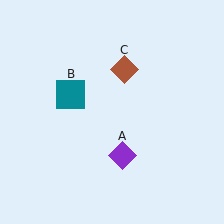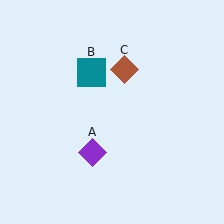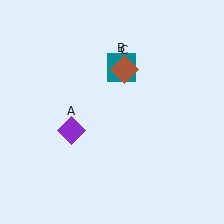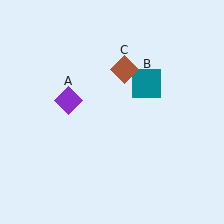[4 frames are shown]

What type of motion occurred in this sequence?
The purple diamond (object A), teal square (object B) rotated clockwise around the center of the scene.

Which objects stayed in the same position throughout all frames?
Brown diamond (object C) remained stationary.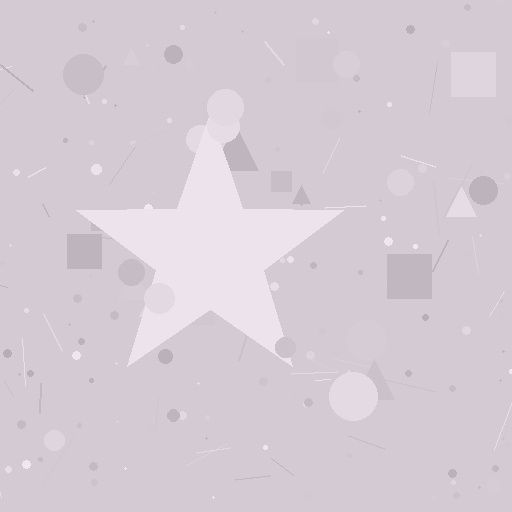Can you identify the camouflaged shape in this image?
The camouflaged shape is a star.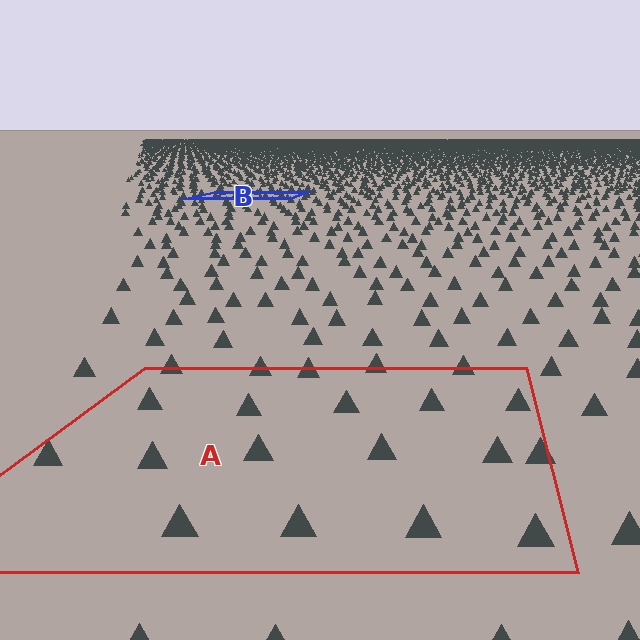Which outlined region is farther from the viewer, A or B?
Region B is farther from the viewer — the texture elements inside it appear smaller and more densely packed.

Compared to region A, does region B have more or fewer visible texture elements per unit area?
Region B has more texture elements per unit area — they are packed more densely because it is farther away.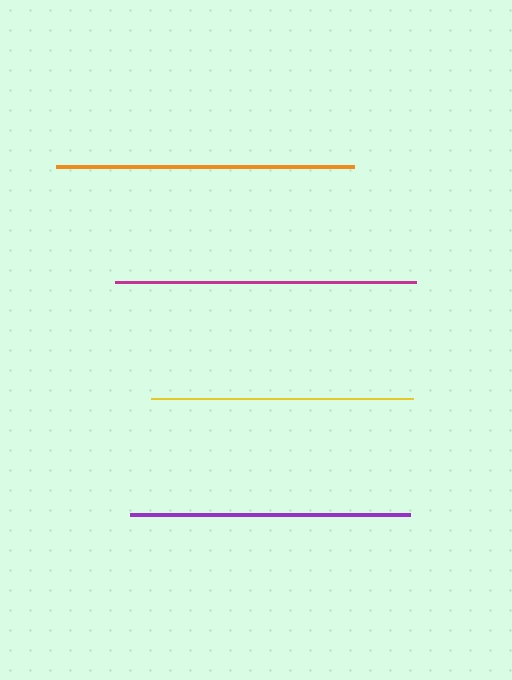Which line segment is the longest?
The magenta line is the longest at approximately 301 pixels.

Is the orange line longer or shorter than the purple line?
The orange line is longer than the purple line.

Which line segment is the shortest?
The yellow line is the shortest at approximately 262 pixels.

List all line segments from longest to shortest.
From longest to shortest: magenta, orange, purple, yellow.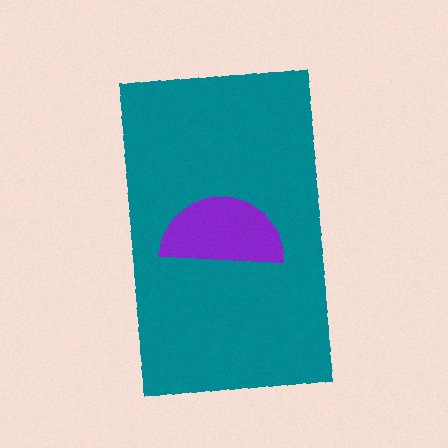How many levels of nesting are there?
2.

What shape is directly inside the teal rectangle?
The purple semicircle.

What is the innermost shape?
The purple semicircle.